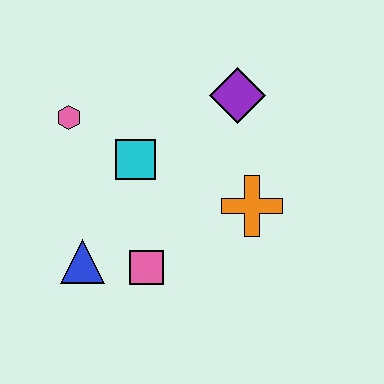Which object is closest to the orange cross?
The purple diamond is closest to the orange cross.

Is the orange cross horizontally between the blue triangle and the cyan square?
No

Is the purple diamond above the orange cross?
Yes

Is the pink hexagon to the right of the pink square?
No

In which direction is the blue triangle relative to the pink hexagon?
The blue triangle is below the pink hexagon.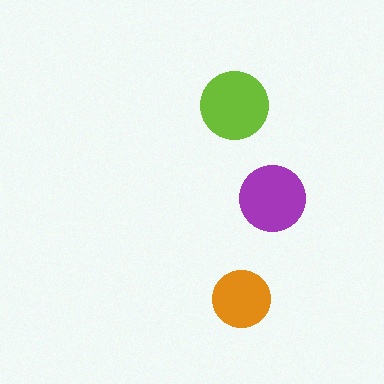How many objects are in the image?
There are 3 objects in the image.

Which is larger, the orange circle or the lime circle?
The lime one.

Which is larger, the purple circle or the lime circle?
The lime one.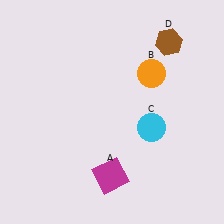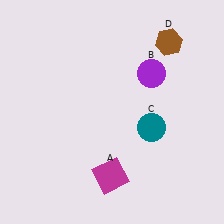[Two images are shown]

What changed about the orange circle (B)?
In Image 1, B is orange. In Image 2, it changed to purple.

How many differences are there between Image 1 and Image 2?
There are 2 differences between the two images.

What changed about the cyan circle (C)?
In Image 1, C is cyan. In Image 2, it changed to teal.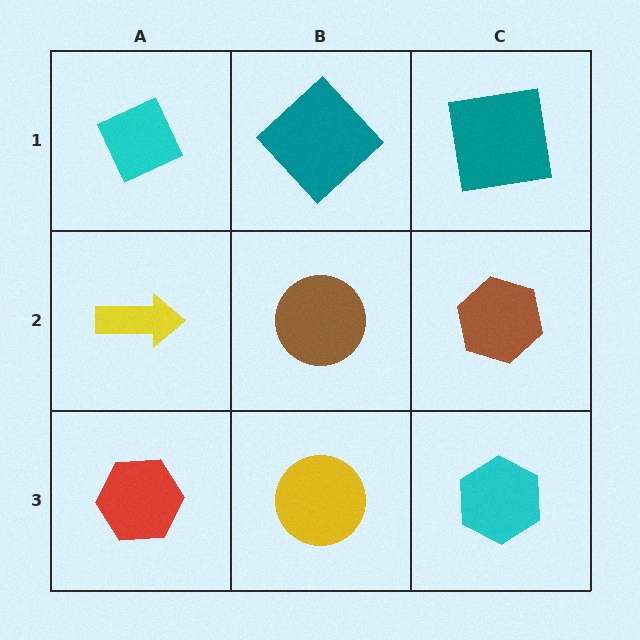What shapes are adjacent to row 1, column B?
A brown circle (row 2, column B), a cyan diamond (row 1, column A), a teal square (row 1, column C).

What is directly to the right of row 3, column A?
A yellow circle.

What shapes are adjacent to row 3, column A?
A yellow arrow (row 2, column A), a yellow circle (row 3, column B).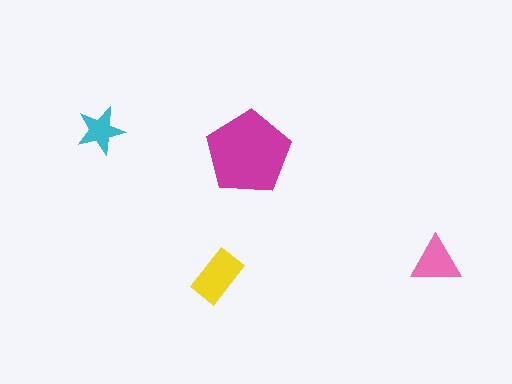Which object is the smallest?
The cyan star.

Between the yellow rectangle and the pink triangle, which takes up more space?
The yellow rectangle.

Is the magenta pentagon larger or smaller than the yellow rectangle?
Larger.